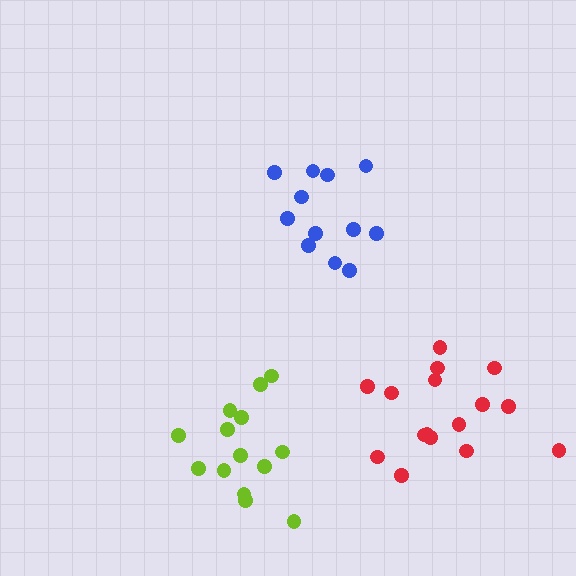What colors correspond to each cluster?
The clusters are colored: lime, red, blue.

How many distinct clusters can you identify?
There are 3 distinct clusters.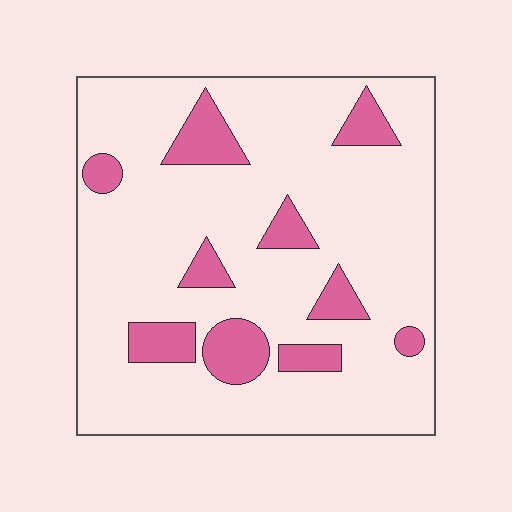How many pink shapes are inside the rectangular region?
10.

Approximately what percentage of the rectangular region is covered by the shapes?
Approximately 15%.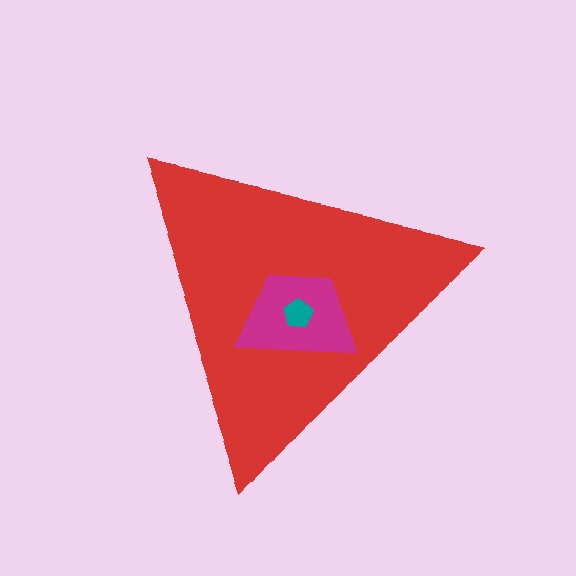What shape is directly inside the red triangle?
The magenta trapezoid.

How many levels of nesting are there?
3.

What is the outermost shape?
The red triangle.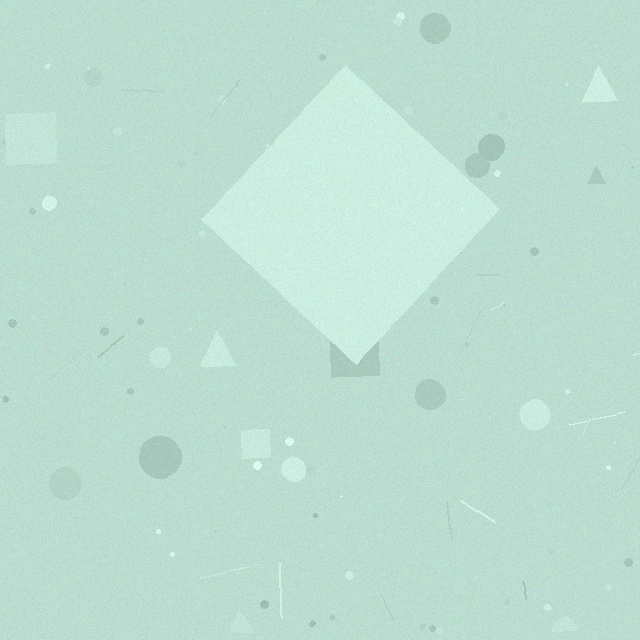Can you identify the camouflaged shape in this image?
The camouflaged shape is a diamond.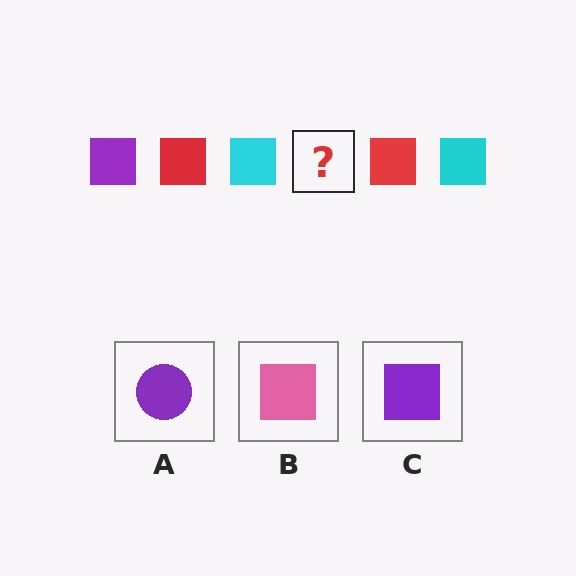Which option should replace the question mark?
Option C.